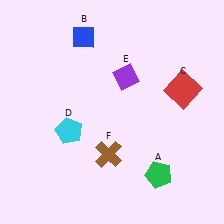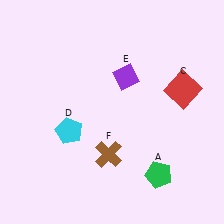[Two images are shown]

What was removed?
The blue diamond (B) was removed in Image 2.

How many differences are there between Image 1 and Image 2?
There is 1 difference between the two images.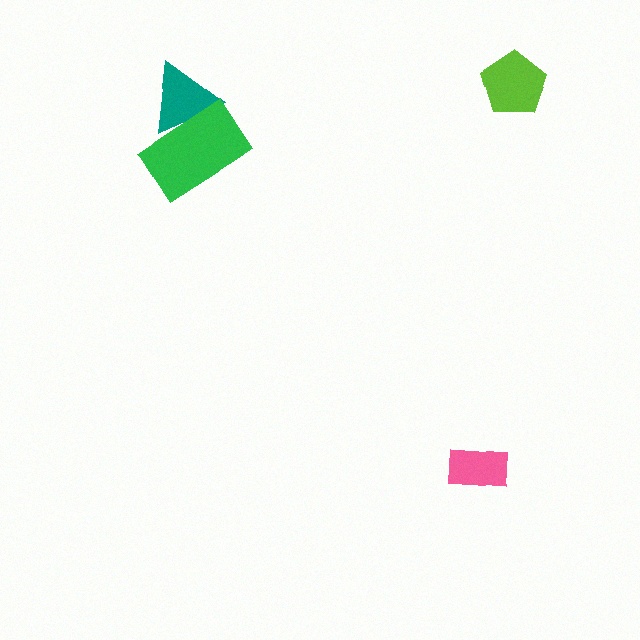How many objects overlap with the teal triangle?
1 object overlaps with the teal triangle.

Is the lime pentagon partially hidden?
No, no other shape covers it.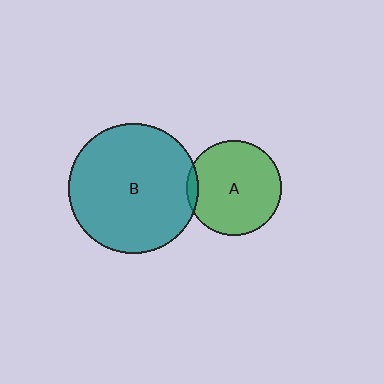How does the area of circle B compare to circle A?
Approximately 1.9 times.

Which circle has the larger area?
Circle B (teal).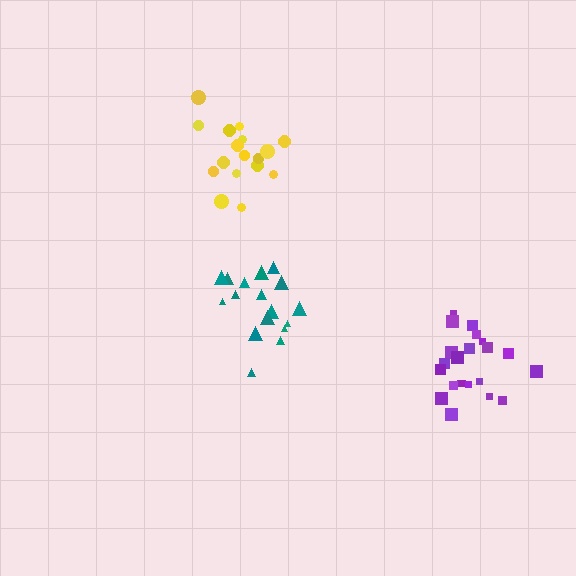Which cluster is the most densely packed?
Purple.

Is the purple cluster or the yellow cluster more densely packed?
Purple.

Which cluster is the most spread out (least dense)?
Teal.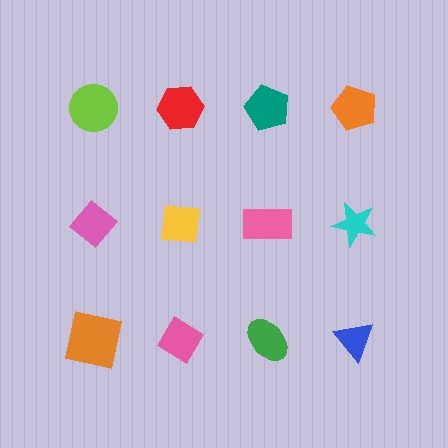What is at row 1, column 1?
A lime circle.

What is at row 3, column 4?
A blue triangle.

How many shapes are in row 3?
4 shapes.